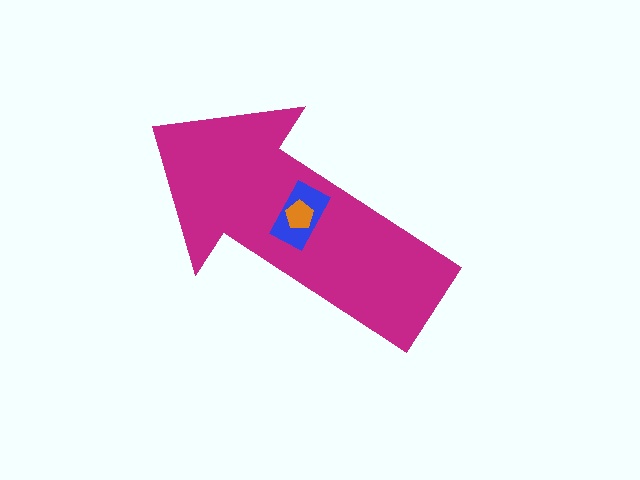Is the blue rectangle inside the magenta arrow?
Yes.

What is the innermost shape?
The orange pentagon.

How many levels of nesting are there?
3.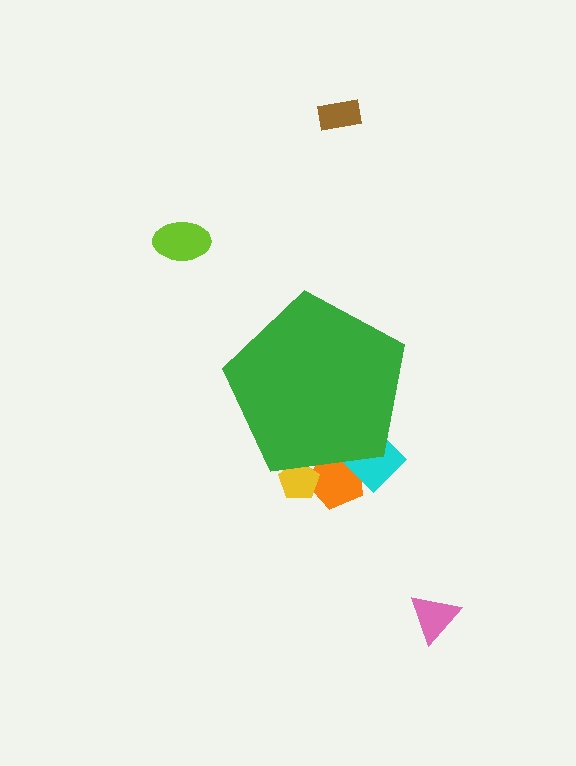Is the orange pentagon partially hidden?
Yes, the orange pentagon is partially hidden behind the green pentagon.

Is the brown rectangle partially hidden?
No, the brown rectangle is fully visible.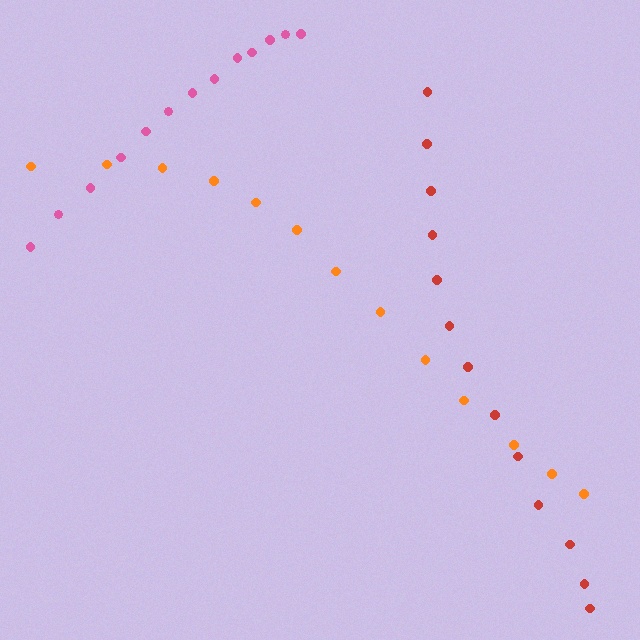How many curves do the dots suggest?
There are 3 distinct paths.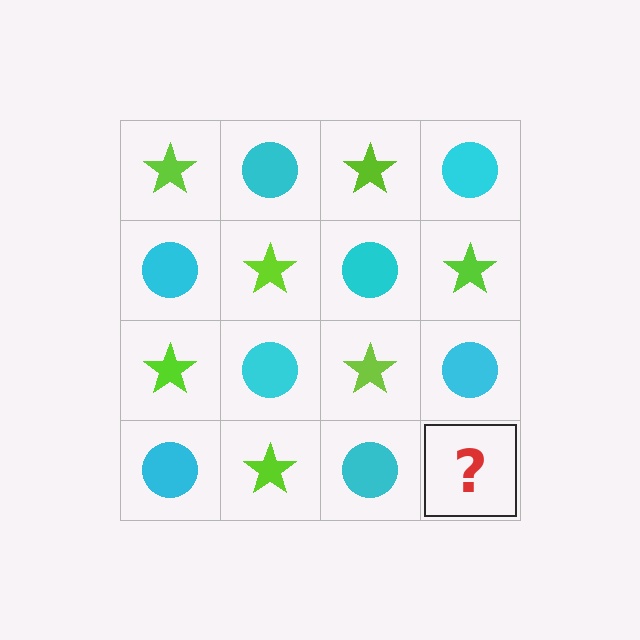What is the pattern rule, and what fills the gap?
The rule is that it alternates lime star and cyan circle in a checkerboard pattern. The gap should be filled with a lime star.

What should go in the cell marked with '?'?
The missing cell should contain a lime star.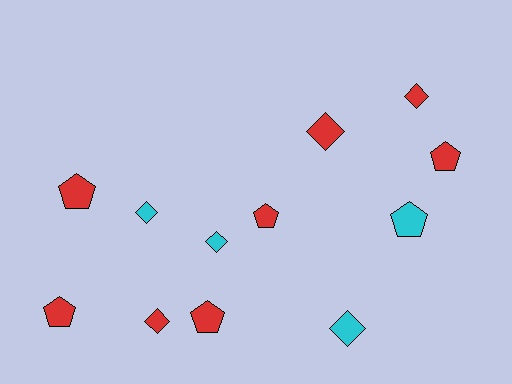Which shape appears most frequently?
Diamond, with 6 objects.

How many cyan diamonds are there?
There are 3 cyan diamonds.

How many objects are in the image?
There are 12 objects.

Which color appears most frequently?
Red, with 8 objects.